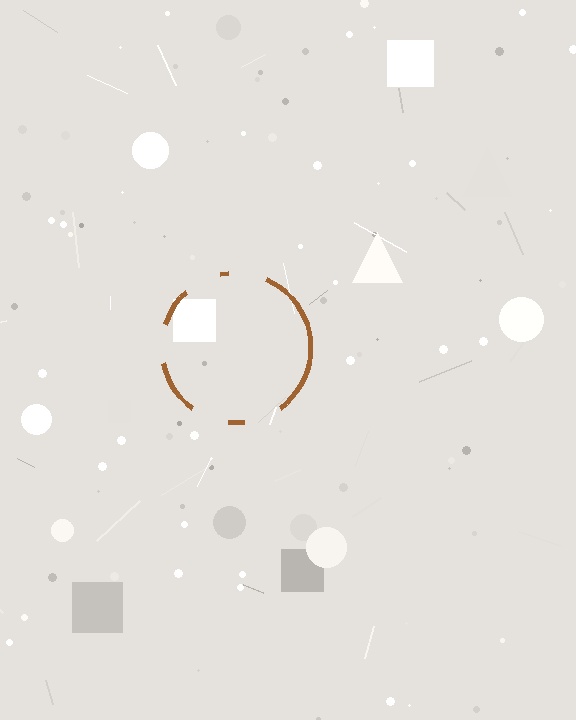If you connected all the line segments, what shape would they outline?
They would outline a circle.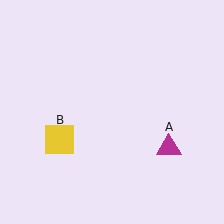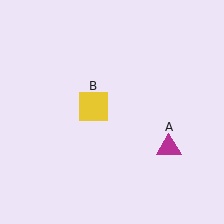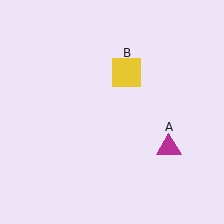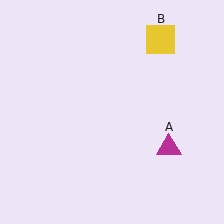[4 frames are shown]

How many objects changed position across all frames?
1 object changed position: yellow square (object B).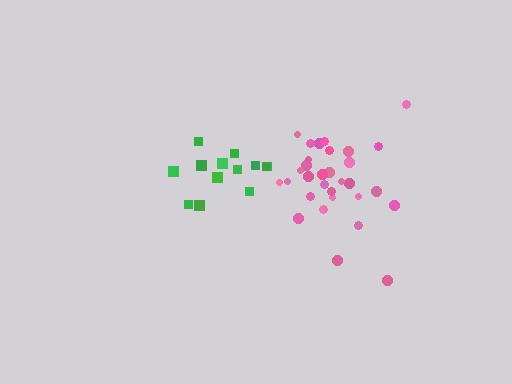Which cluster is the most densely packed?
Pink.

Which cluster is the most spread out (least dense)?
Green.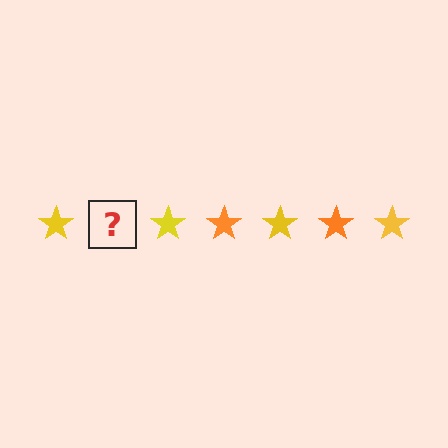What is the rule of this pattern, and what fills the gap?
The rule is that the pattern cycles through yellow, orange stars. The gap should be filled with an orange star.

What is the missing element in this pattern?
The missing element is an orange star.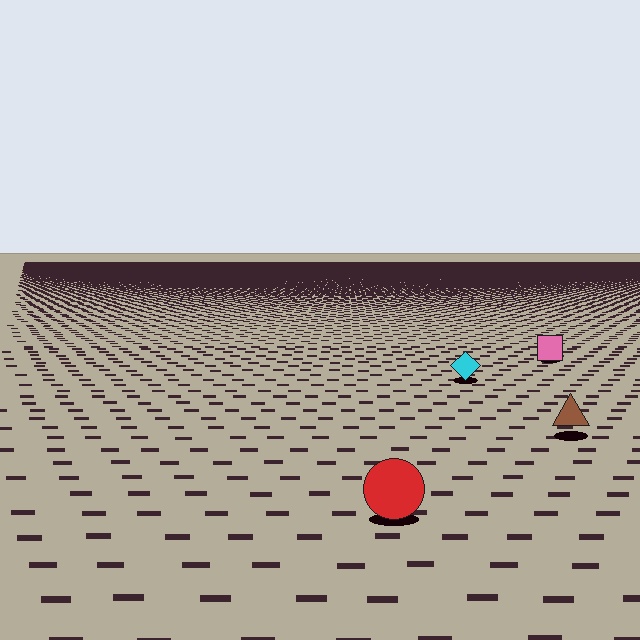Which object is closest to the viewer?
The red circle is closest. The texture marks near it are larger and more spread out.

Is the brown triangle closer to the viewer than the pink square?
Yes. The brown triangle is closer — you can tell from the texture gradient: the ground texture is coarser near it.